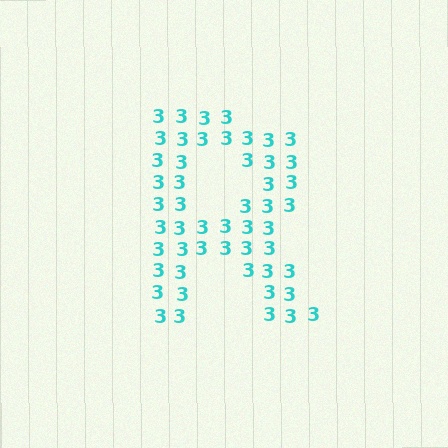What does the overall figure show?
The overall figure shows the letter R.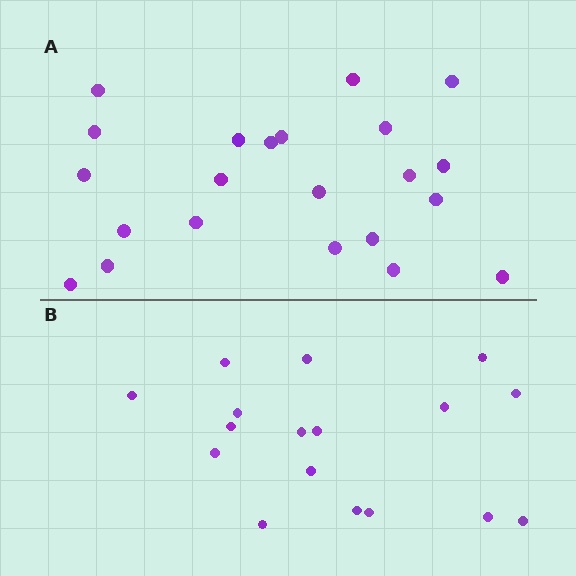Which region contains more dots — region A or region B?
Region A (the top region) has more dots.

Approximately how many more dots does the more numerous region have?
Region A has about 5 more dots than region B.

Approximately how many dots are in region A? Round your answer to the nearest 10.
About 20 dots. (The exact count is 22, which rounds to 20.)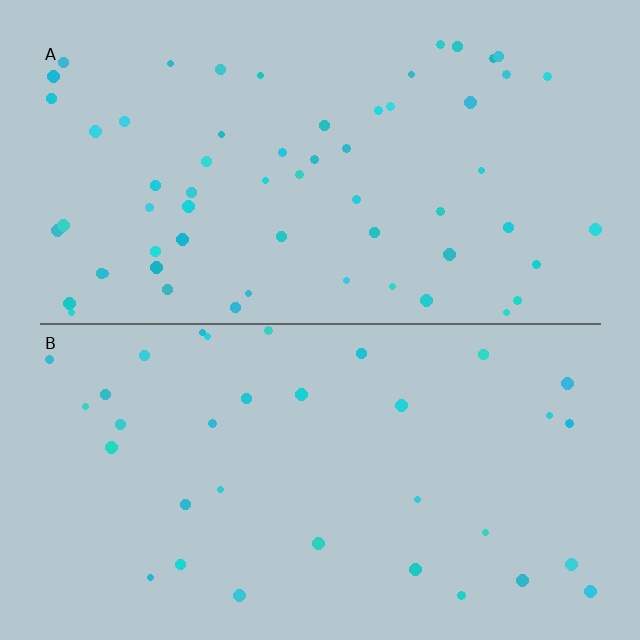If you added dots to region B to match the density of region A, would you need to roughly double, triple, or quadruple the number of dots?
Approximately double.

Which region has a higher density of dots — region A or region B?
A (the top).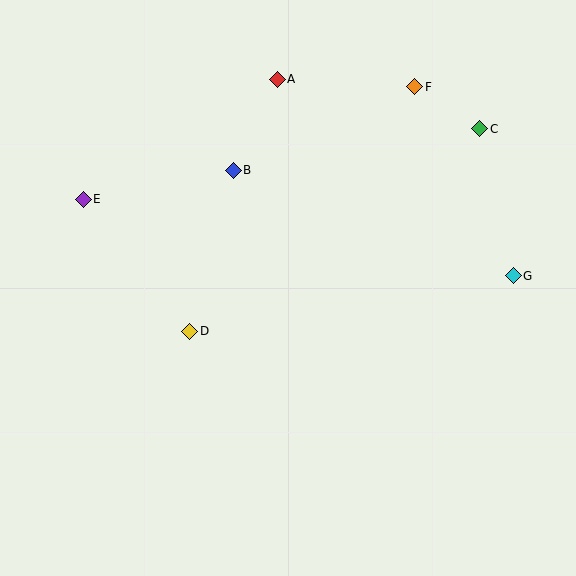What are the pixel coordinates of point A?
Point A is at (277, 79).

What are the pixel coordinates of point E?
Point E is at (83, 199).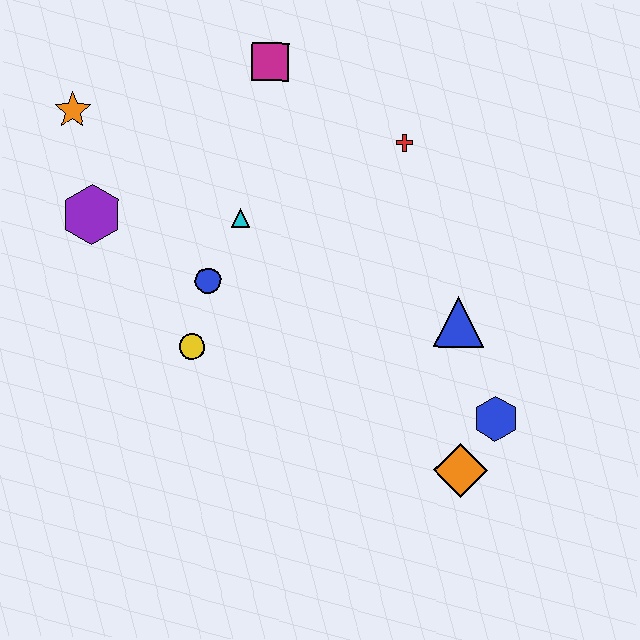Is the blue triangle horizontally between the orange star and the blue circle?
No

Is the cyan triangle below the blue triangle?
No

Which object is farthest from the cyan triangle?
The orange diamond is farthest from the cyan triangle.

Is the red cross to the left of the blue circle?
No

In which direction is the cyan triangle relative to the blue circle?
The cyan triangle is above the blue circle.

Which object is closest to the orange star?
The purple hexagon is closest to the orange star.